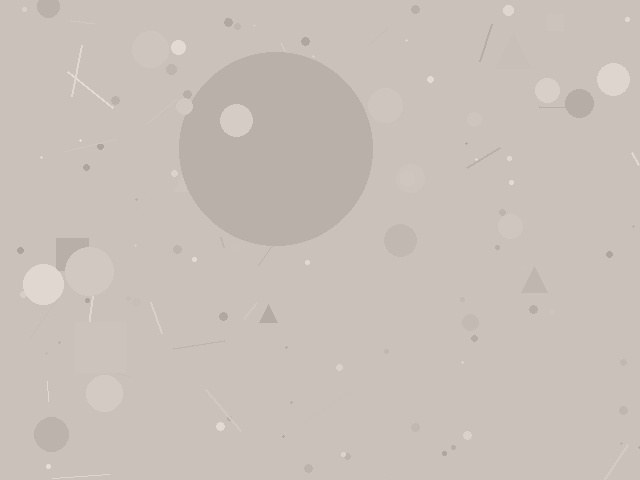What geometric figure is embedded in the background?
A circle is embedded in the background.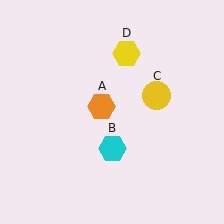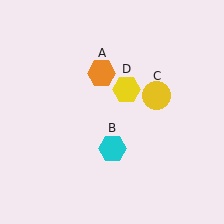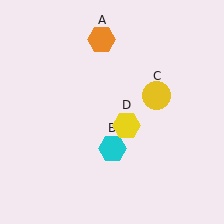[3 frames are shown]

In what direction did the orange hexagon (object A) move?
The orange hexagon (object A) moved up.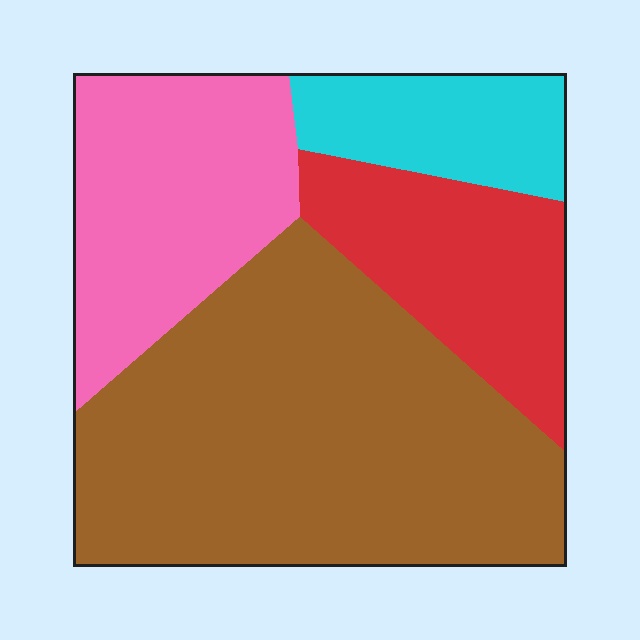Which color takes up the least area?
Cyan, at roughly 10%.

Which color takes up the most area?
Brown, at roughly 50%.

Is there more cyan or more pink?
Pink.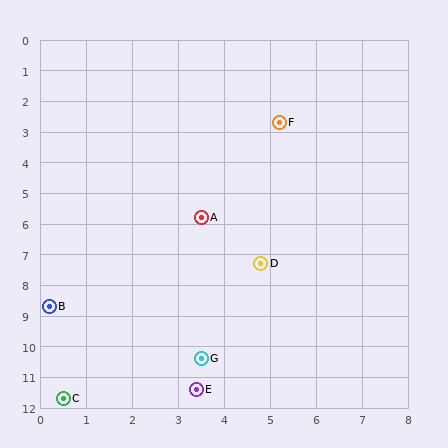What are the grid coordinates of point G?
Point G is at approximately (3.5, 10.4).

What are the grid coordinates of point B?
Point B is at approximately (0.2, 8.7).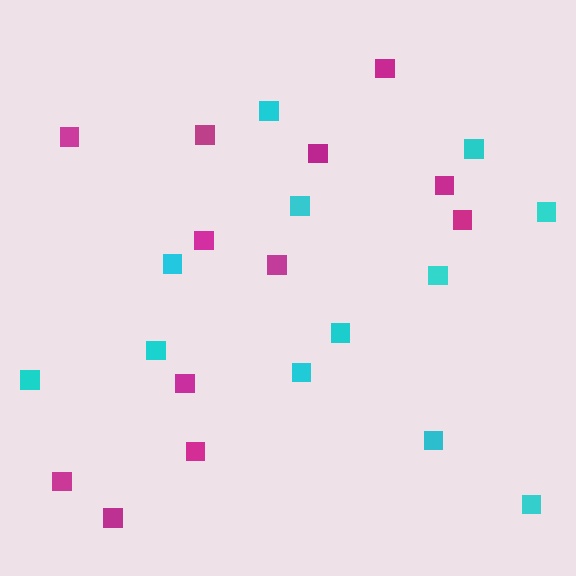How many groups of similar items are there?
There are 2 groups: one group of magenta squares (12) and one group of cyan squares (12).